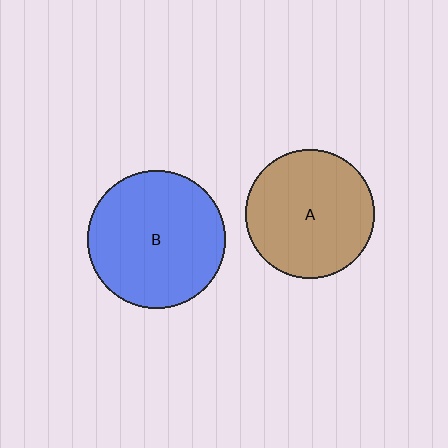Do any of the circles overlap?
No, none of the circles overlap.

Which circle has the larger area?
Circle B (blue).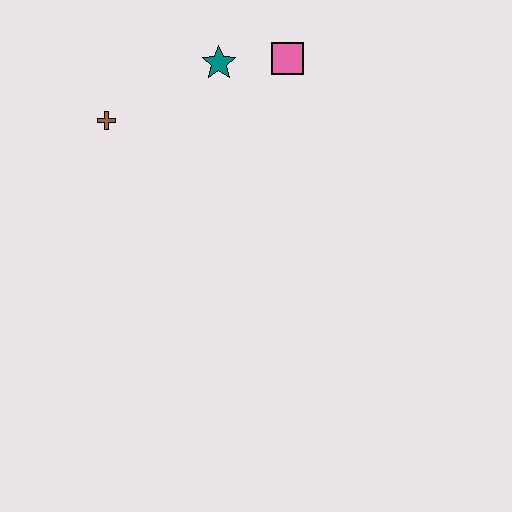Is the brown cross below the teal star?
Yes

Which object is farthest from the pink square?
The brown cross is farthest from the pink square.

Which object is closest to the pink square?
The teal star is closest to the pink square.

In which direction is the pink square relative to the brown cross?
The pink square is to the right of the brown cross.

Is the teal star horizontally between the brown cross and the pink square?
Yes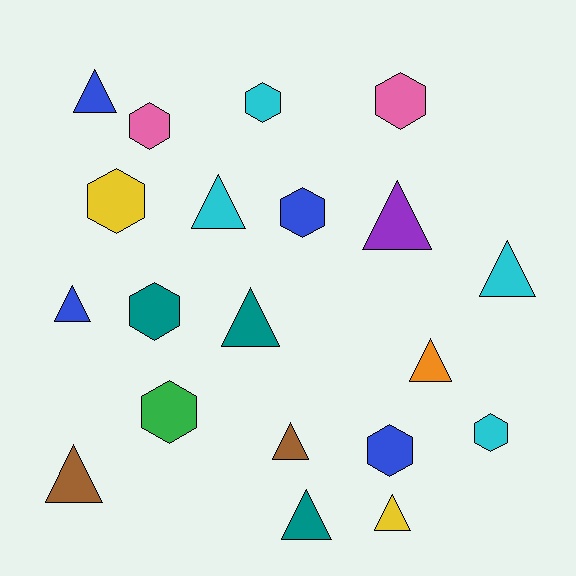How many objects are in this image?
There are 20 objects.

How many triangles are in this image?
There are 11 triangles.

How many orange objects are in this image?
There is 1 orange object.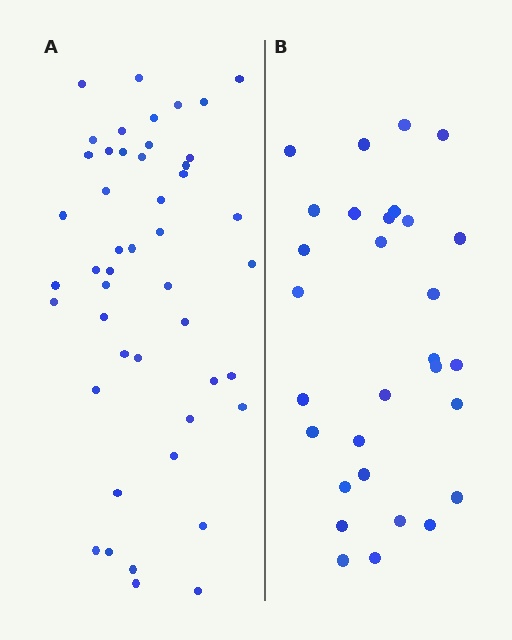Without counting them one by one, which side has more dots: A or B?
Region A (the left region) has more dots.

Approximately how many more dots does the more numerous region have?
Region A has approximately 15 more dots than region B.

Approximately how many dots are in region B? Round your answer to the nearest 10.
About 30 dots.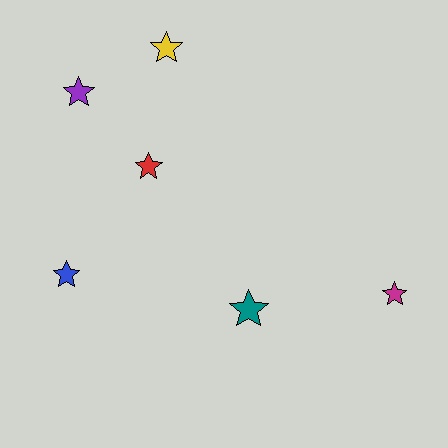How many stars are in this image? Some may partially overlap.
There are 6 stars.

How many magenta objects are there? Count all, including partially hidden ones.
There is 1 magenta object.